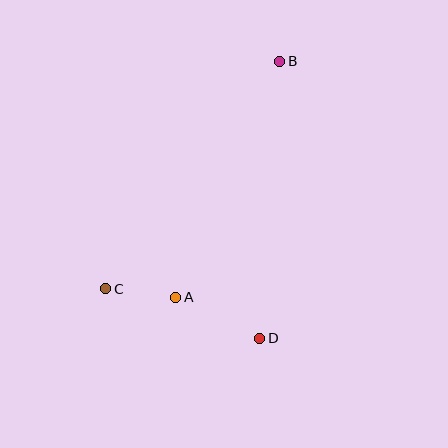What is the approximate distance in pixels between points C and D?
The distance between C and D is approximately 162 pixels.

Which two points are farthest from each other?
Points B and C are farthest from each other.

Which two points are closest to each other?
Points A and C are closest to each other.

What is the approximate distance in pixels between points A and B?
The distance between A and B is approximately 258 pixels.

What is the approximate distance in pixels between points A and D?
The distance between A and D is approximately 94 pixels.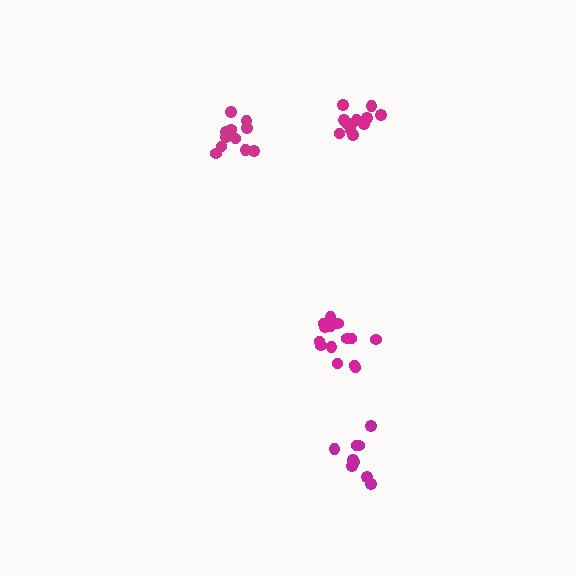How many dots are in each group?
Group 1: 14 dots, Group 2: 9 dots, Group 3: 12 dots, Group 4: 11 dots (46 total).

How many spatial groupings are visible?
There are 4 spatial groupings.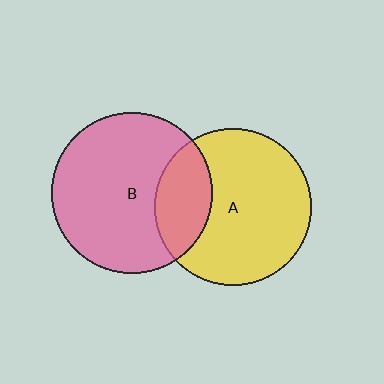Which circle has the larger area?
Circle B (pink).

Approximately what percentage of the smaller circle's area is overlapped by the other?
Approximately 25%.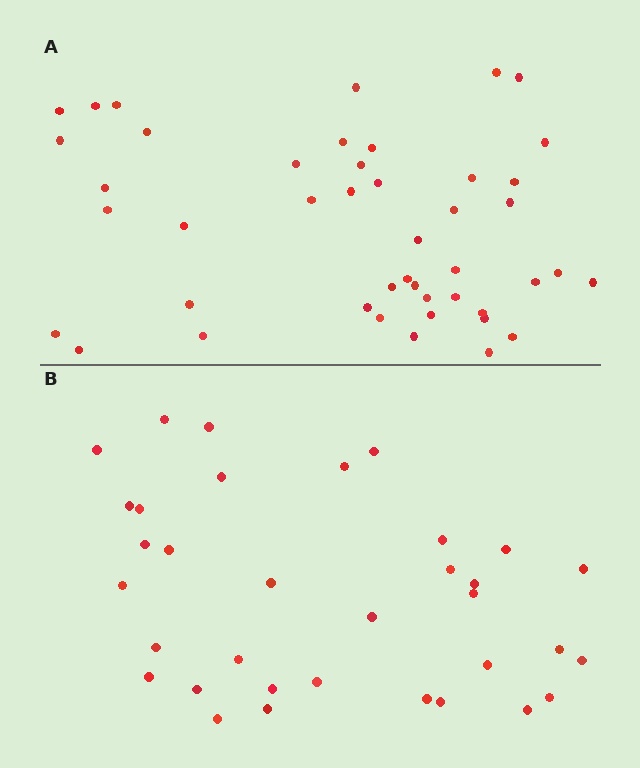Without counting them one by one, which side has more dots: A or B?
Region A (the top region) has more dots.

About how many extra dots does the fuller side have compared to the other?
Region A has roughly 12 or so more dots than region B.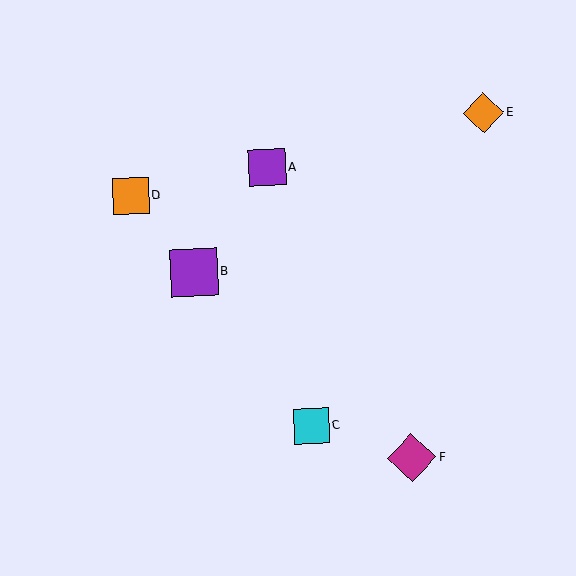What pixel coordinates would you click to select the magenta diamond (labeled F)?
Click at (412, 458) to select the magenta diamond F.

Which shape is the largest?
The magenta diamond (labeled F) is the largest.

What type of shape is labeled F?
Shape F is a magenta diamond.